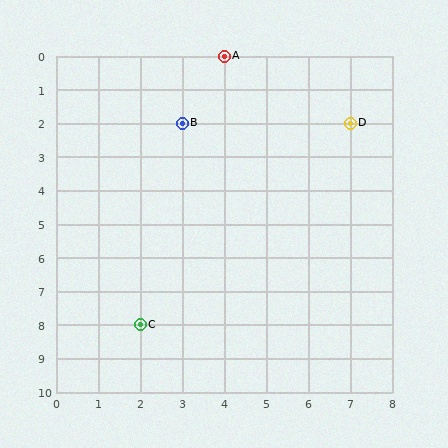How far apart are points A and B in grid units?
Points A and B are 1 column and 2 rows apart (about 2.2 grid units diagonally).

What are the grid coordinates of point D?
Point D is at grid coordinates (7, 2).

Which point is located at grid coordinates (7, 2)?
Point D is at (7, 2).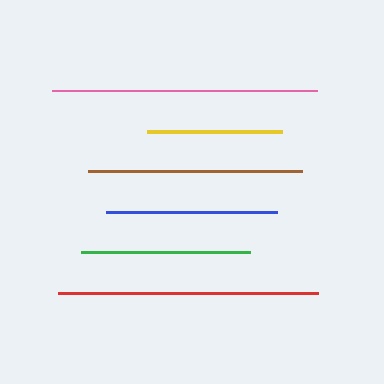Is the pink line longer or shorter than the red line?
The pink line is longer than the red line.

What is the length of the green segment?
The green segment is approximately 168 pixels long.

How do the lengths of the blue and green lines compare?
The blue and green lines are approximately the same length.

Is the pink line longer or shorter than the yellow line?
The pink line is longer than the yellow line.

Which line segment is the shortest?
The yellow line is the shortest at approximately 135 pixels.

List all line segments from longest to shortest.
From longest to shortest: pink, red, brown, blue, green, yellow.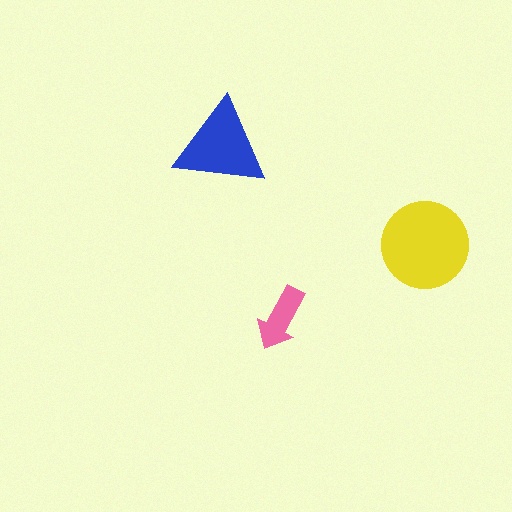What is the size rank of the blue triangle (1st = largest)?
2nd.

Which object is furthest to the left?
The blue triangle is leftmost.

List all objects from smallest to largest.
The pink arrow, the blue triangle, the yellow circle.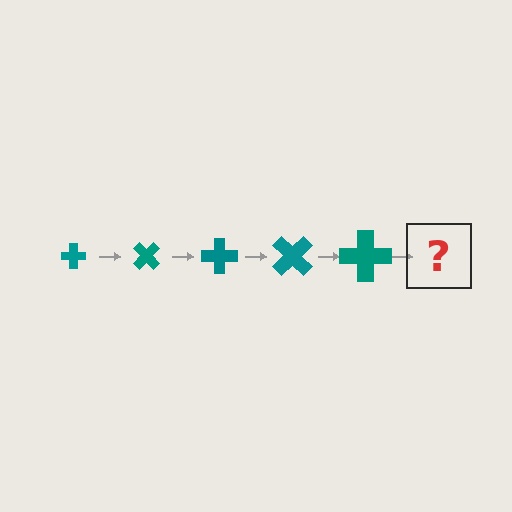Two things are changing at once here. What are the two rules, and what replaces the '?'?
The two rules are that the cross grows larger each step and it rotates 45 degrees each step. The '?' should be a cross, larger than the previous one and rotated 225 degrees from the start.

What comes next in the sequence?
The next element should be a cross, larger than the previous one and rotated 225 degrees from the start.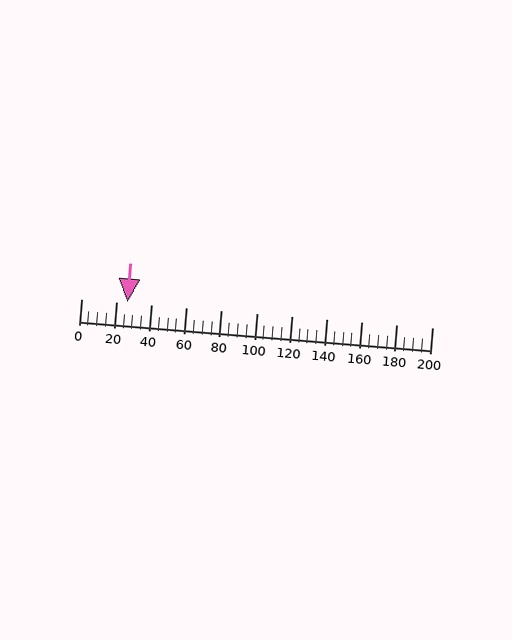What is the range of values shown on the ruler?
The ruler shows values from 0 to 200.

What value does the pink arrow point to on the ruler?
The pink arrow points to approximately 26.